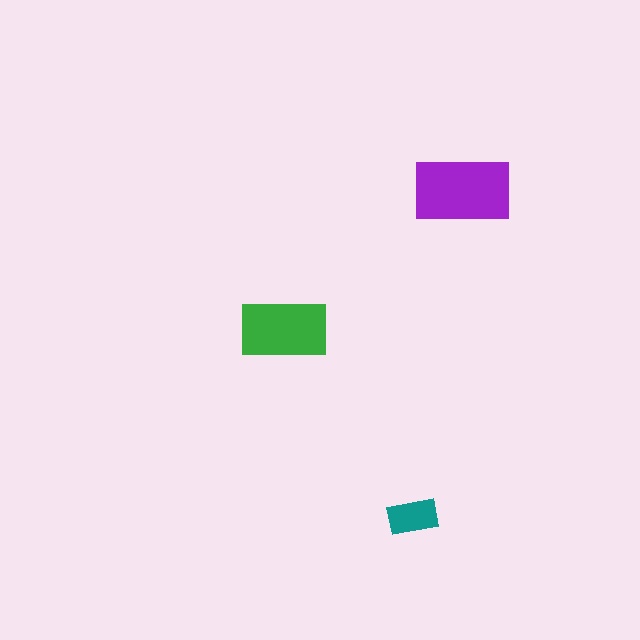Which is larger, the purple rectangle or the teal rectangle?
The purple one.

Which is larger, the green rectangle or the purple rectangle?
The purple one.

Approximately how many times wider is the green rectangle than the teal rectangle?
About 2 times wider.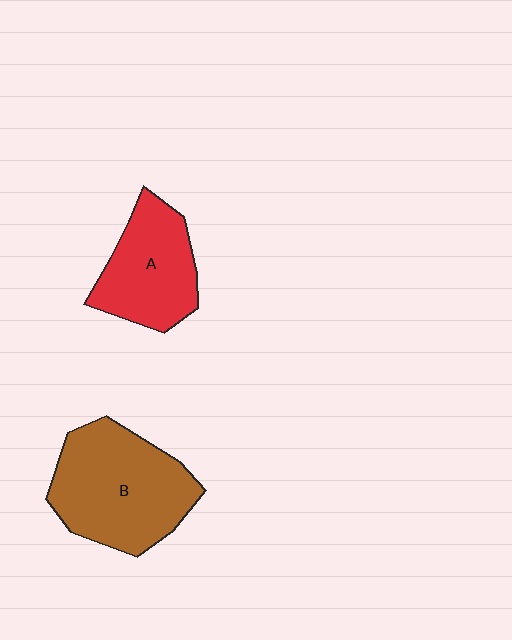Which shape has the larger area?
Shape B (brown).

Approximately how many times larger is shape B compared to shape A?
Approximately 1.4 times.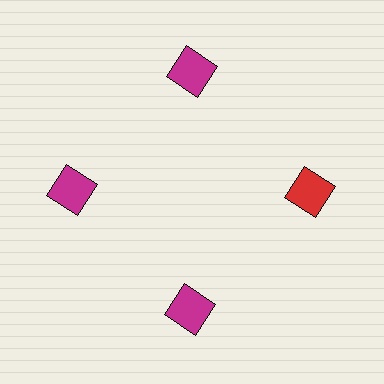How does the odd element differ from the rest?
It has a different color: red instead of magenta.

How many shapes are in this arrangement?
There are 4 shapes arranged in a ring pattern.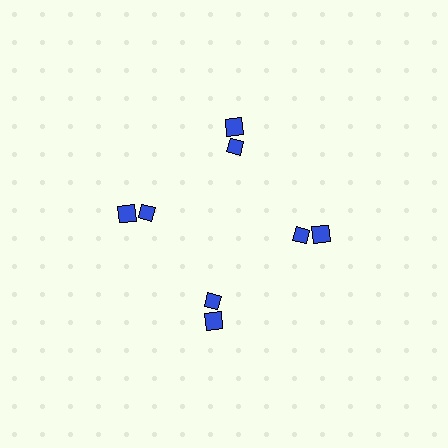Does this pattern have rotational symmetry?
Yes, this pattern has 4-fold rotational symmetry. It looks the same after rotating 90 degrees around the center.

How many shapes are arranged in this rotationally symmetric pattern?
There are 8 shapes, arranged in 4 groups of 2.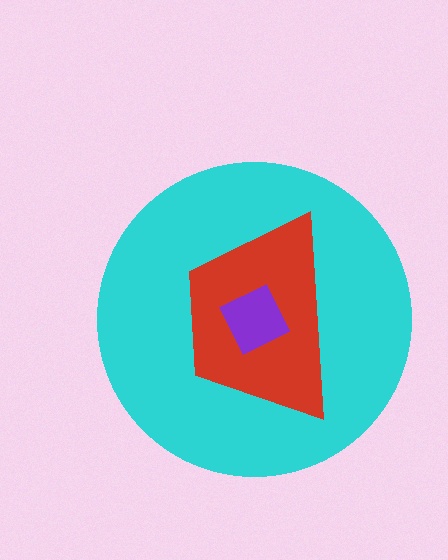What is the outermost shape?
The cyan circle.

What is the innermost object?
The purple square.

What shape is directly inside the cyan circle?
The red trapezoid.